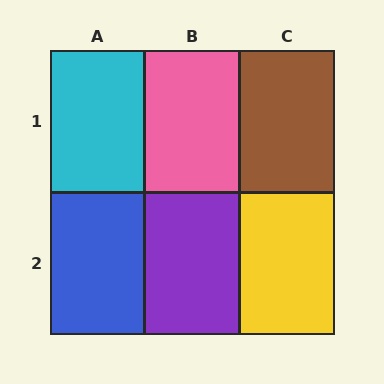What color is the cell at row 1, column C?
Brown.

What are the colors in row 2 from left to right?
Blue, purple, yellow.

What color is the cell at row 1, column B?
Pink.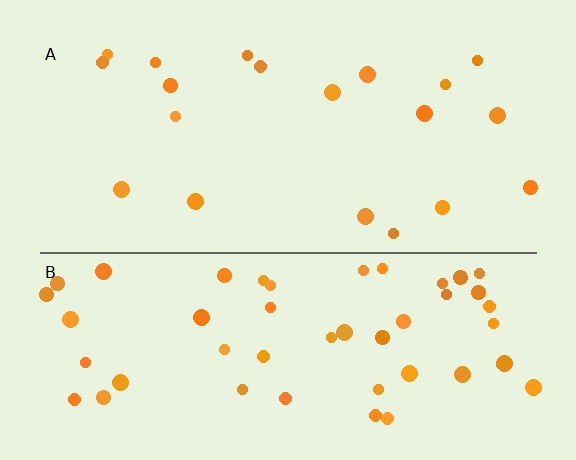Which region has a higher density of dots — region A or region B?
B (the bottom).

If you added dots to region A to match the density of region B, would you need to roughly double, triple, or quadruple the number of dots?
Approximately triple.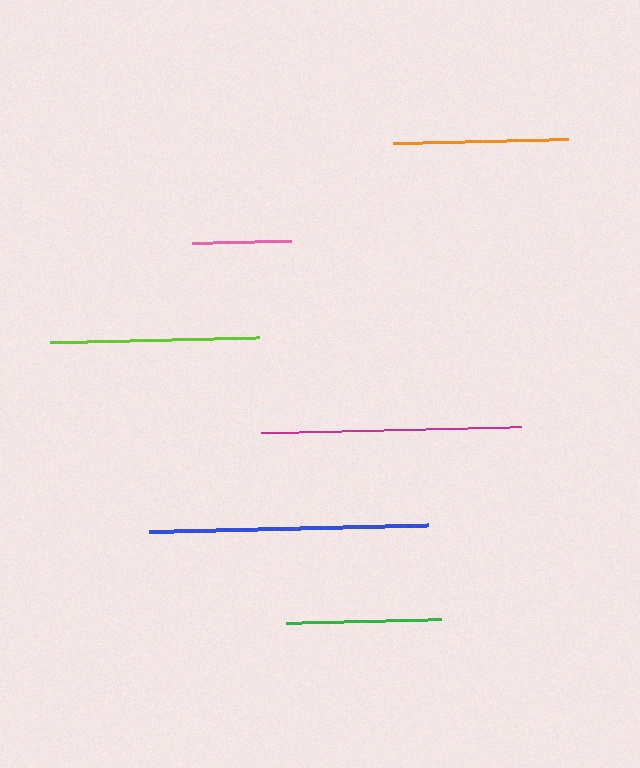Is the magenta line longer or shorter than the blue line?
The blue line is longer than the magenta line.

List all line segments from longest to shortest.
From longest to shortest: blue, magenta, lime, orange, green, pink.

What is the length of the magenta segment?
The magenta segment is approximately 260 pixels long.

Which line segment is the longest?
The blue line is the longest at approximately 280 pixels.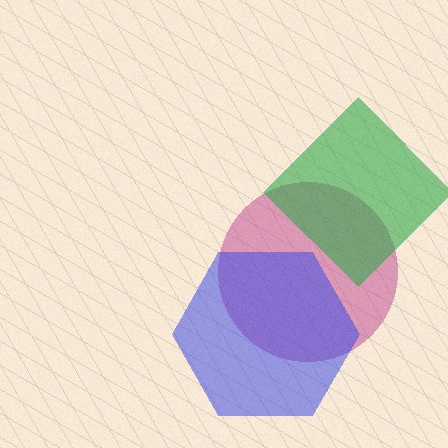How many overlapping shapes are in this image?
There are 3 overlapping shapes in the image.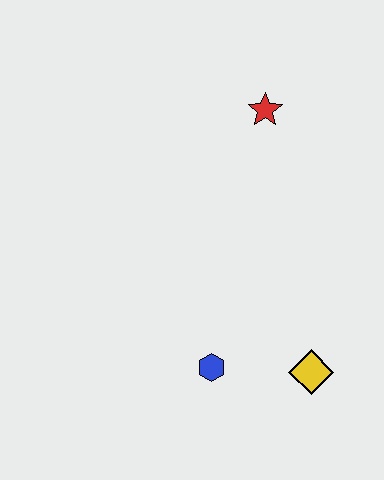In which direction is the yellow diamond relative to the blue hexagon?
The yellow diamond is to the right of the blue hexagon.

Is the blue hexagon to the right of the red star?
No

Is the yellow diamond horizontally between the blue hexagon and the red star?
No